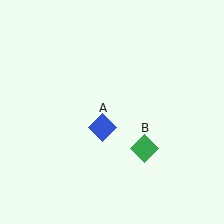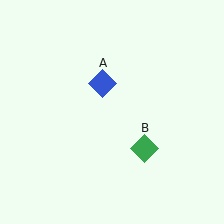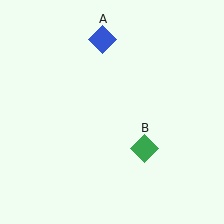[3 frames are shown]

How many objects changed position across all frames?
1 object changed position: blue diamond (object A).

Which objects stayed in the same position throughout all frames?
Green diamond (object B) remained stationary.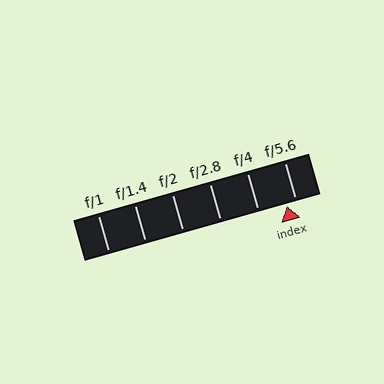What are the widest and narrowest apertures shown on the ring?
The widest aperture shown is f/1 and the narrowest is f/5.6.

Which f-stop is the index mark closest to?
The index mark is closest to f/5.6.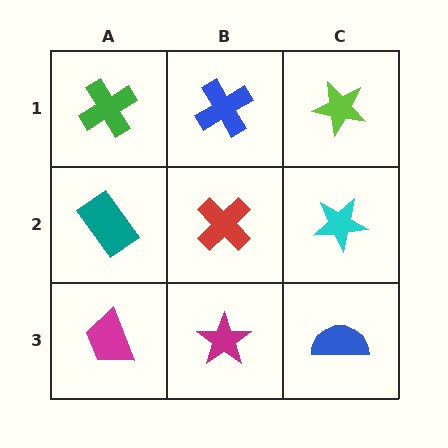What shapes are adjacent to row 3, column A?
A teal rectangle (row 2, column A), a magenta star (row 3, column B).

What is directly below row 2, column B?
A magenta star.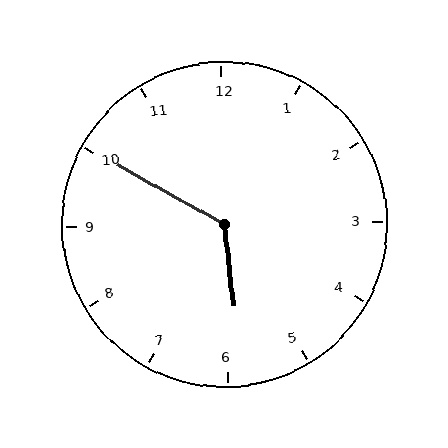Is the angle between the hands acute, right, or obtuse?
It is obtuse.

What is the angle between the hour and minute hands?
Approximately 125 degrees.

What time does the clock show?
5:50.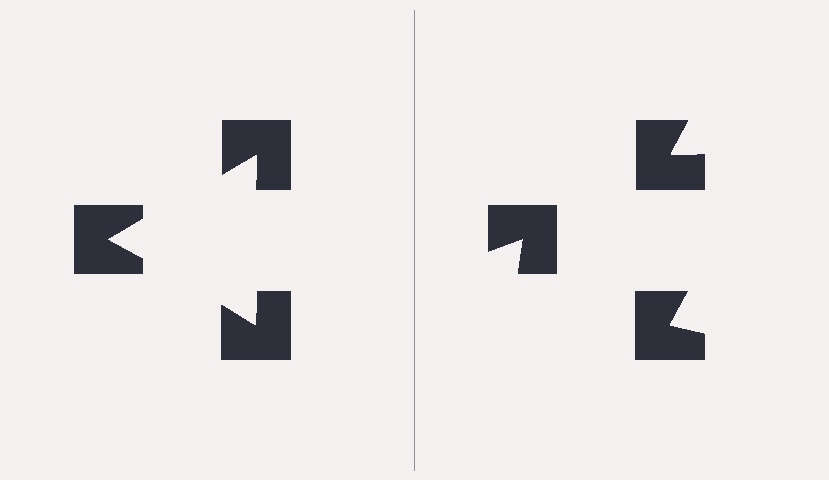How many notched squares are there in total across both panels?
6 — 3 on each side.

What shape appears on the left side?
An illusory triangle.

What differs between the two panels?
The notched squares are positioned identically on both sides; only the wedge orientations differ. On the left they align to a triangle; on the right they are misaligned.